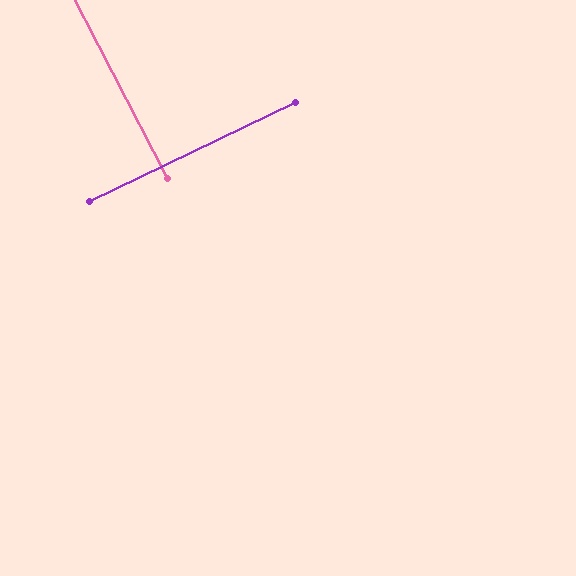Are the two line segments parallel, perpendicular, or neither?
Perpendicular — they meet at approximately 88°.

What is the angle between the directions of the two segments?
Approximately 88 degrees.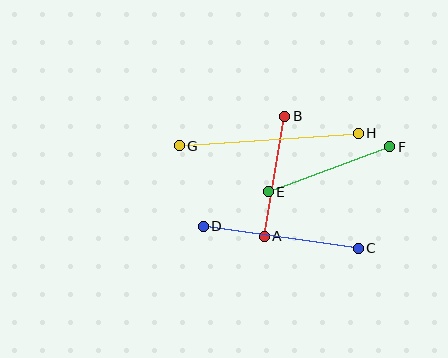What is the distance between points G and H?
The distance is approximately 179 pixels.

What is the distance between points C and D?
The distance is approximately 157 pixels.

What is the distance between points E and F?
The distance is approximately 130 pixels.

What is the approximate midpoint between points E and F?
The midpoint is at approximately (329, 169) pixels.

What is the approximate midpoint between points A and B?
The midpoint is at approximately (275, 176) pixels.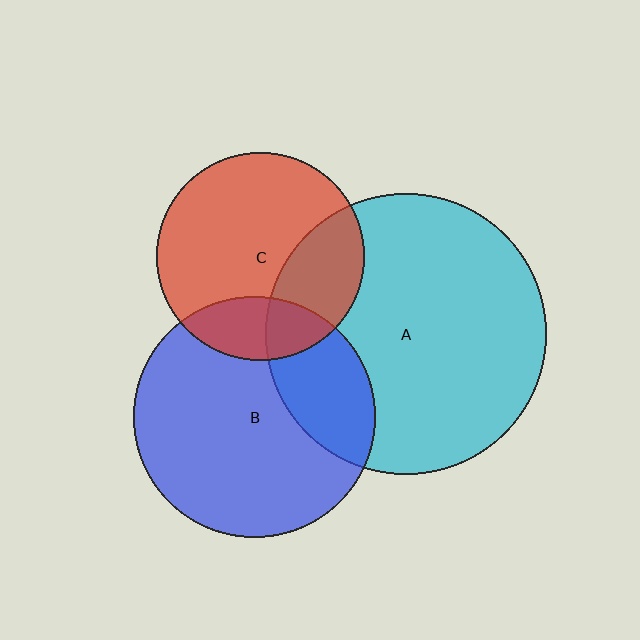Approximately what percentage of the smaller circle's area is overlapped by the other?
Approximately 25%.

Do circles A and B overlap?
Yes.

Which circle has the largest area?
Circle A (cyan).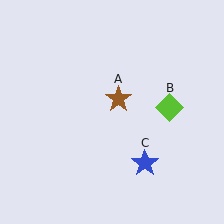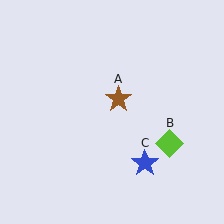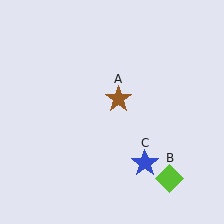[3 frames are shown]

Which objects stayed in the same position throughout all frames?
Brown star (object A) and blue star (object C) remained stationary.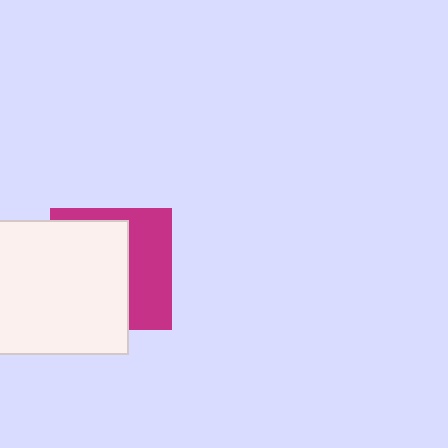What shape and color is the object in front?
The object in front is a white square.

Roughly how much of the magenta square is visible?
A small part of it is visible (roughly 41%).